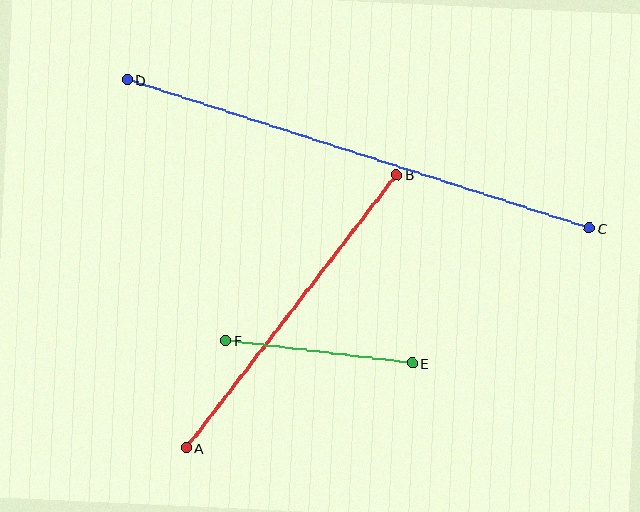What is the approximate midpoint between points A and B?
The midpoint is at approximately (291, 311) pixels.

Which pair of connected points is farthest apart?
Points C and D are farthest apart.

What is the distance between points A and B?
The distance is approximately 344 pixels.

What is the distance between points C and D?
The distance is approximately 485 pixels.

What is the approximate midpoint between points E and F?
The midpoint is at approximately (319, 352) pixels.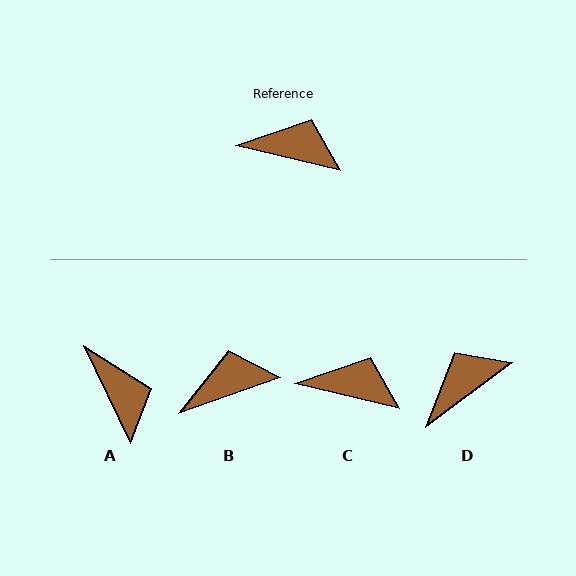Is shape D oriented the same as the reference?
No, it is off by about 50 degrees.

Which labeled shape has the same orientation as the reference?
C.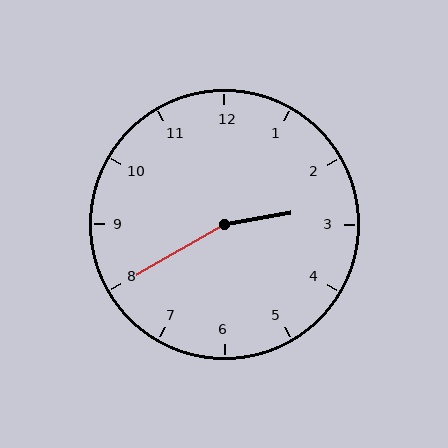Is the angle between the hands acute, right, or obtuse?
It is obtuse.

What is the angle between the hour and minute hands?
Approximately 160 degrees.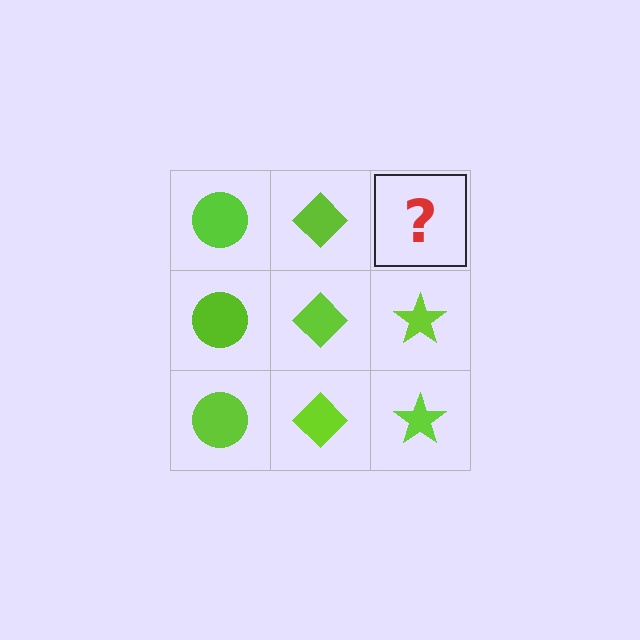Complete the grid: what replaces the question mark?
The question mark should be replaced with a lime star.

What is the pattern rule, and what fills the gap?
The rule is that each column has a consistent shape. The gap should be filled with a lime star.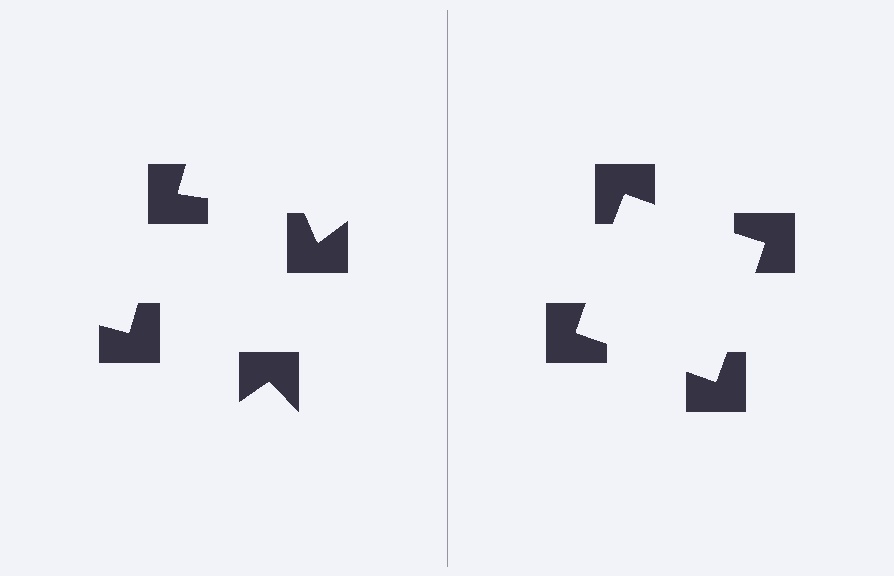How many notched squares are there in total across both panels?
8 — 4 on each side.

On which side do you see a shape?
An illusory square appears on the right side. On the left side the wedge cuts are rotated, so no coherent shape forms.